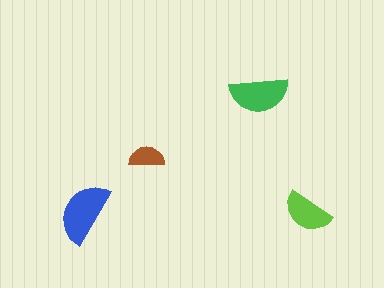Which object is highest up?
The green semicircle is topmost.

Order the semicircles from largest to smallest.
the blue one, the green one, the lime one, the brown one.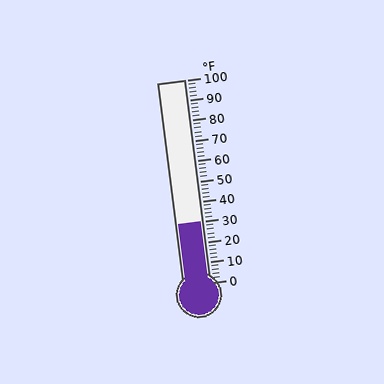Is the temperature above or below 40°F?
The temperature is below 40°F.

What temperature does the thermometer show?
The thermometer shows approximately 30°F.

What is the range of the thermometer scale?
The thermometer scale ranges from 0°F to 100°F.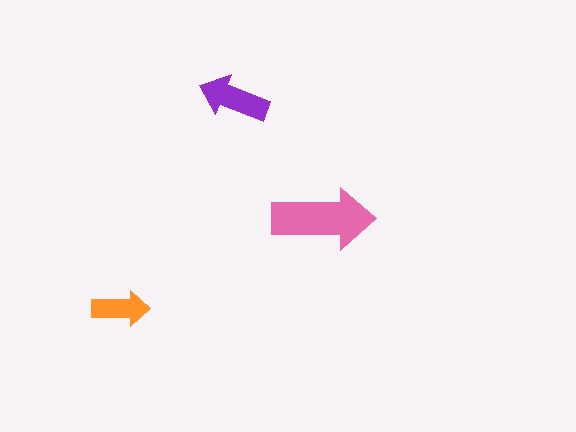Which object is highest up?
The purple arrow is topmost.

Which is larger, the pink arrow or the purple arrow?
The pink one.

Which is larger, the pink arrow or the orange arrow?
The pink one.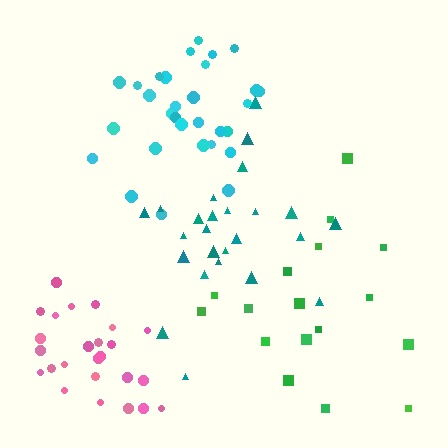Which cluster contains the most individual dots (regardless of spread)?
Cyan (30).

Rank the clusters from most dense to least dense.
cyan, pink, teal, green.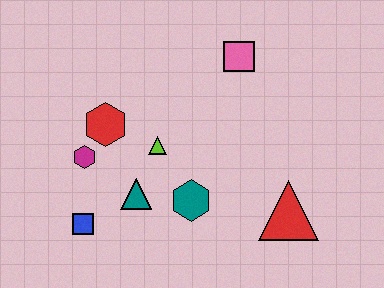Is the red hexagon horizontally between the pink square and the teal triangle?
No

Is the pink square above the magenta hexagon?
Yes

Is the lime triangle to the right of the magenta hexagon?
Yes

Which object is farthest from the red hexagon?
The red triangle is farthest from the red hexagon.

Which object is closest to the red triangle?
The teal hexagon is closest to the red triangle.